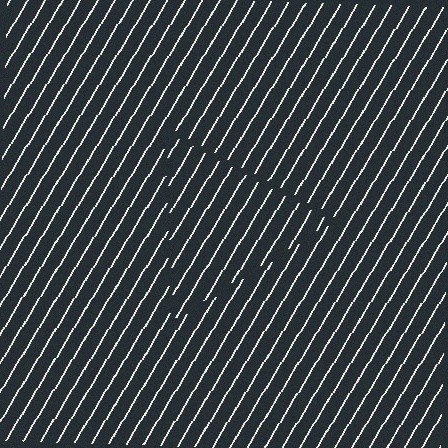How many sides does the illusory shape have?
3 sides — the line-ends trace a triangle.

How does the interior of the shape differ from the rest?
The interior of the shape contains the same grating, shifted by half a period — the contour is defined by the phase discontinuity where line-ends from the inner and outer gratings abut.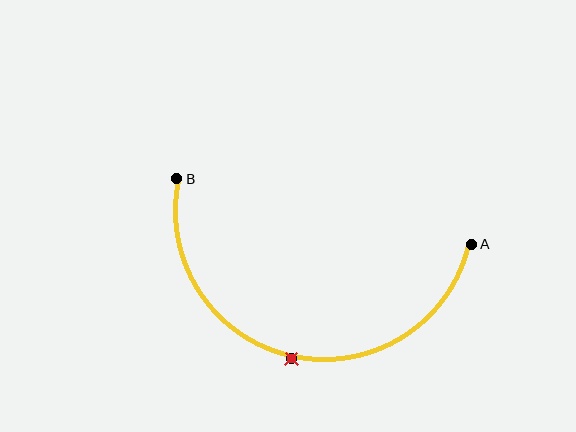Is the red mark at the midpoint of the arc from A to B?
Yes. The red mark lies on the arc at equal arc-length from both A and B — it is the arc midpoint.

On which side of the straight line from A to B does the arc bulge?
The arc bulges below the straight line connecting A and B.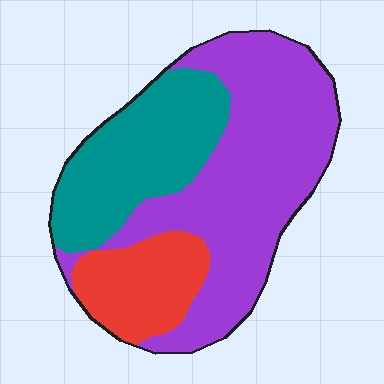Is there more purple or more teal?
Purple.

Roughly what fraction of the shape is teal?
Teal covers roughly 30% of the shape.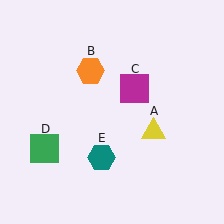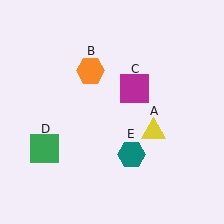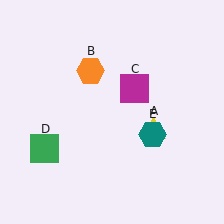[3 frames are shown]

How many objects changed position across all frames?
1 object changed position: teal hexagon (object E).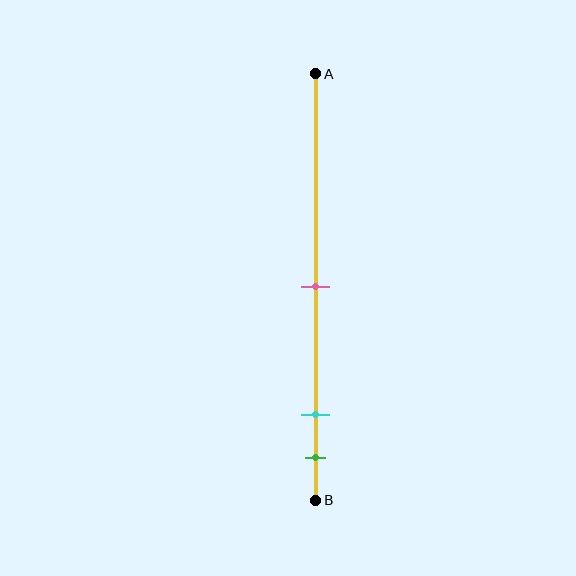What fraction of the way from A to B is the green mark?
The green mark is approximately 90% (0.9) of the way from A to B.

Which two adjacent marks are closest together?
The cyan and green marks are the closest adjacent pair.